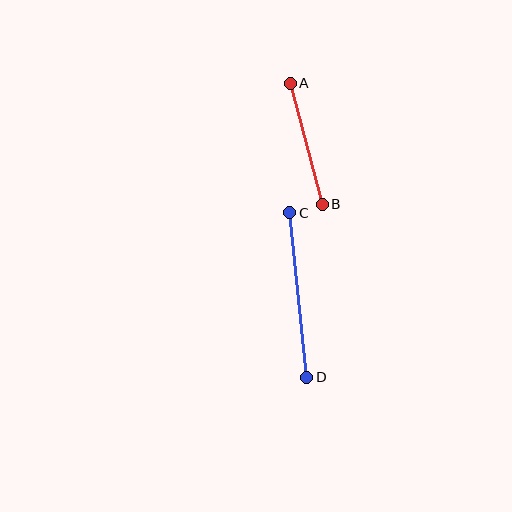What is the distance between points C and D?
The distance is approximately 165 pixels.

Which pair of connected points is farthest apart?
Points C and D are farthest apart.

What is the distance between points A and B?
The distance is approximately 125 pixels.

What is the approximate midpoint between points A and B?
The midpoint is at approximately (306, 144) pixels.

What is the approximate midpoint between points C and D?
The midpoint is at approximately (298, 295) pixels.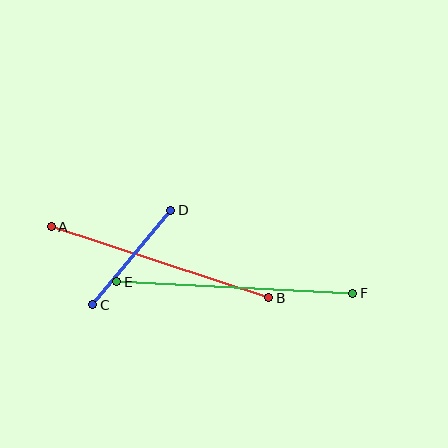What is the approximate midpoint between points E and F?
The midpoint is at approximately (235, 288) pixels.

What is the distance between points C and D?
The distance is approximately 123 pixels.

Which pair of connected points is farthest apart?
Points E and F are farthest apart.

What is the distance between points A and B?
The distance is approximately 229 pixels.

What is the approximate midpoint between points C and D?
The midpoint is at approximately (132, 257) pixels.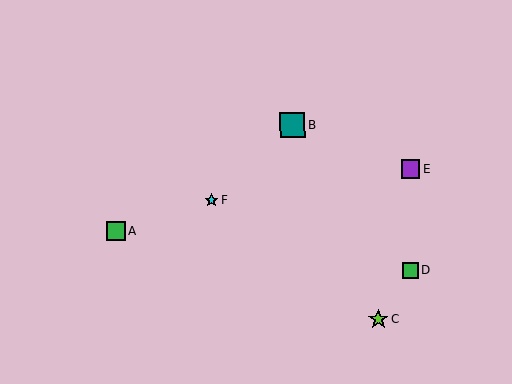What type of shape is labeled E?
Shape E is a purple square.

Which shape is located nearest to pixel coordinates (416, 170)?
The purple square (labeled E) at (410, 169) is nearest to that location.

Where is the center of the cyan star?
The center of the cyan star is at (211, 201).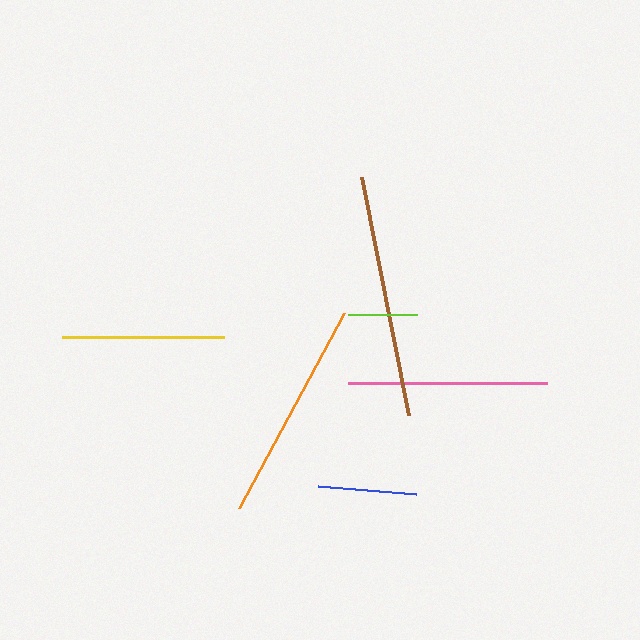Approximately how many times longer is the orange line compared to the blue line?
The orange line is approximately 2.3 times the length of the blue line.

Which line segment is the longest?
The brown line is the longest at approximately 242 pixels.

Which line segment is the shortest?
The lime line is the shortest at approximately 69 pixels.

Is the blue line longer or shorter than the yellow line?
The yellow line is longer than the blue line.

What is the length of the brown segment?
The brown segment is approximately 242 pixels long.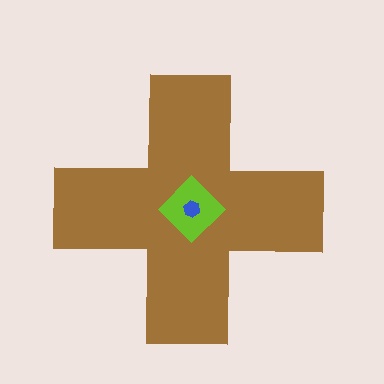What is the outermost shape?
The brown cross.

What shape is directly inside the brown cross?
The lime diamond.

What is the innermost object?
The blue hexagon.